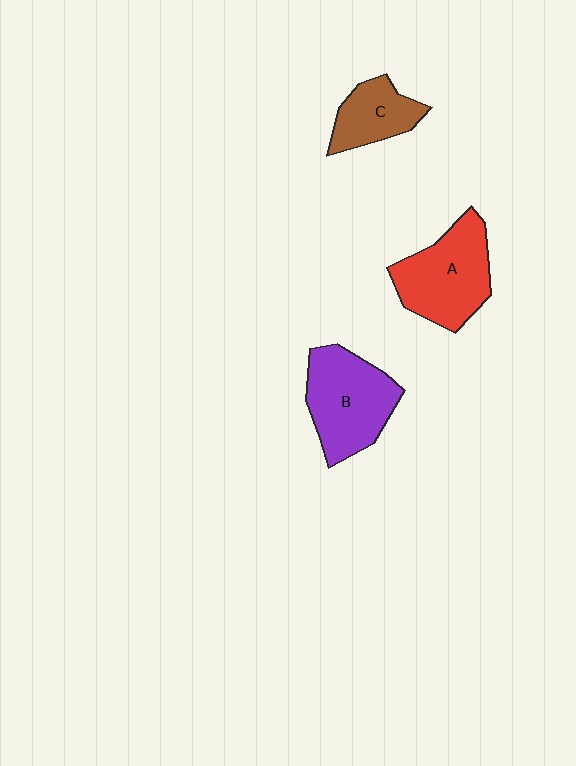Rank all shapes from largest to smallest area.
From largest to smallest: B (purple), A (red), C (brown).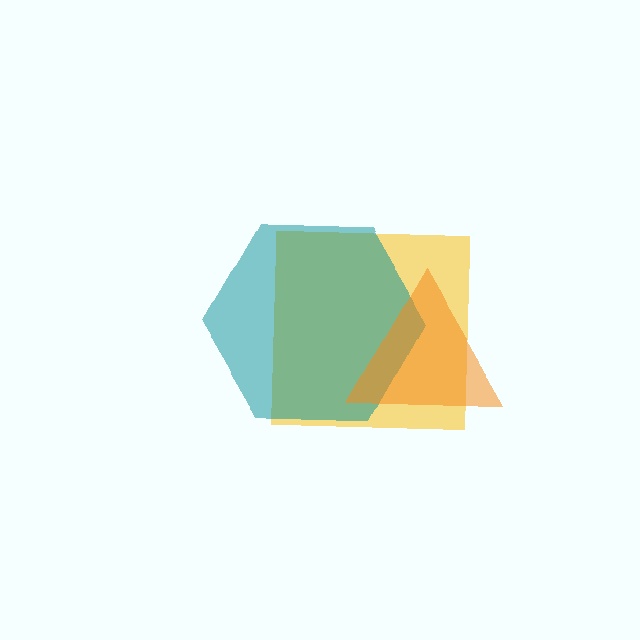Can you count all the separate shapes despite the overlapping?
Yes, there are 3 separate shapes.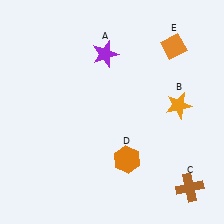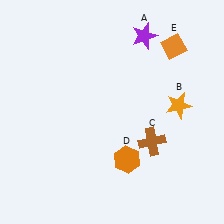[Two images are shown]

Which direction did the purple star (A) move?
The purple star (A) moved right.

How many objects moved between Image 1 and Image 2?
2 objects moved between the two images.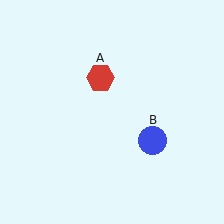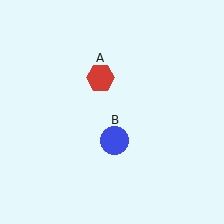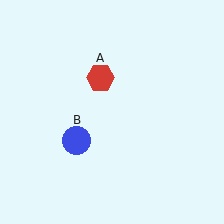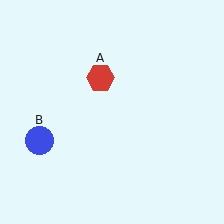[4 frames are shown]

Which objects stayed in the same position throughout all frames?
Red hexagon (object A) remained stationary.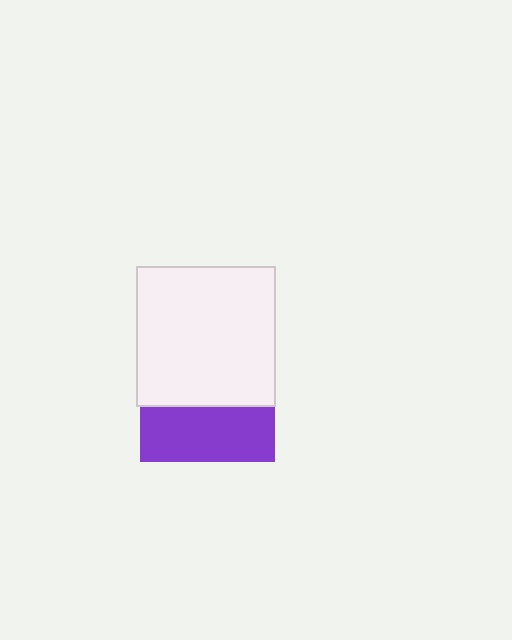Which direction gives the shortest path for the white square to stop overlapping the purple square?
Moving up gives the shortest separation.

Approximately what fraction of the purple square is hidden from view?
Roughly 60% of the purple square is hidden behind the white square.